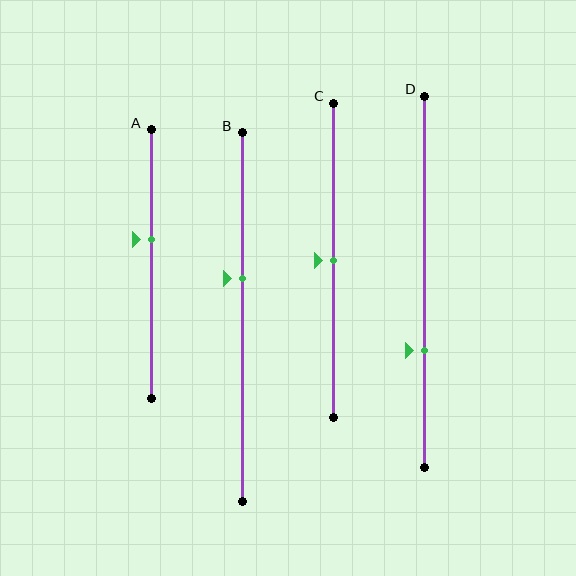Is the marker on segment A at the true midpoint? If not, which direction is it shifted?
No, the marker on segment A is shifted upward by about 9% of the segment length.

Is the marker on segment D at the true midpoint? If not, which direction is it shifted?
No, the marker on segment D is shifted downward by about 19% of the segment length.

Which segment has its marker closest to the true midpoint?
Segment C has its marker closest to the true midpoint.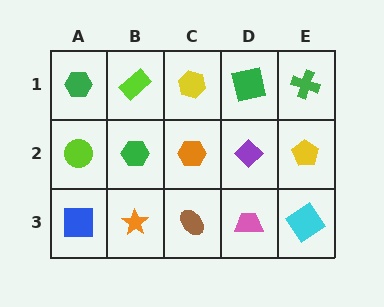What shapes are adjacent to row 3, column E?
A yellow pentagon (row 2, column E), a pink trapezoid (row 3, column D).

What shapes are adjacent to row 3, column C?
An orange hexagon (row 2, column C), an orange star (row 3, column B), a pink trapezoid (row 3, column D).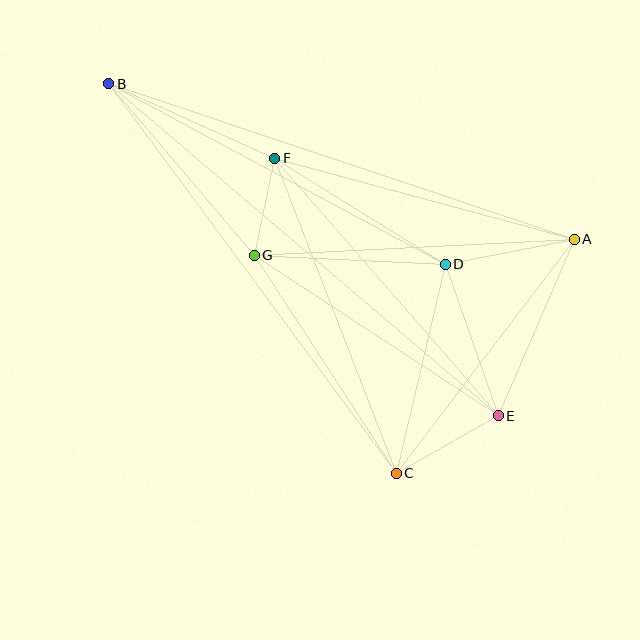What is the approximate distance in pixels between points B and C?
The distance between B and C is approximately 484 pixels.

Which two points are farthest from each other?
Points B and E are farthest from each other.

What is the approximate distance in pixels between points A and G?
The distance between A and G is approximately 320 pixels.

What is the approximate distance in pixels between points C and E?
The distance between C and E is approximately 117 pixels.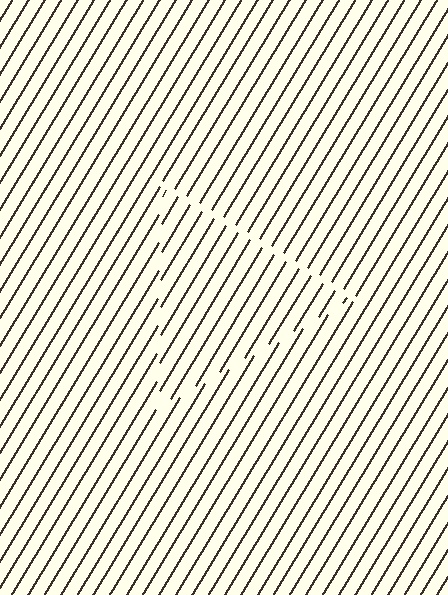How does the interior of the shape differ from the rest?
The interior of the shape contains the same grating, shifted by half a period — the contour is defined by the phase discontinuity where line-ends from the inner and outer gratings abut.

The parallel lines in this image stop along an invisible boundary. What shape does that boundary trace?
An illusory triangle. The interior of the shape contains the same grating, shifted by half a period — the contour is defined by the phase discontinuity where line-ends from the inner and outer gratings abut.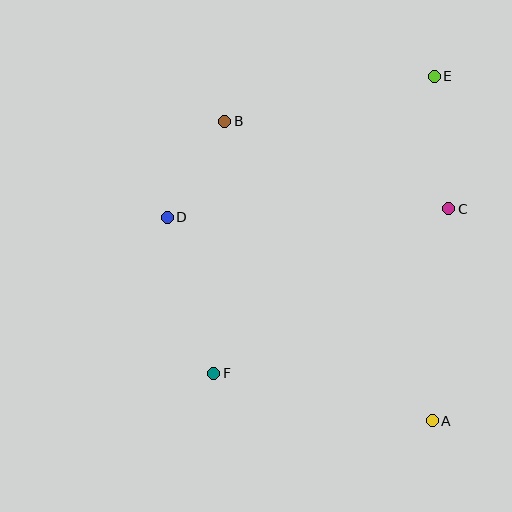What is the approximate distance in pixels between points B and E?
The distance between B and E is approximately 214 pixels.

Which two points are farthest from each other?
Points E and F are farthest from each other.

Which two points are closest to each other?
Points B and D are closest to each other.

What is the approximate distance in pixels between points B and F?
The distance between B and F is approximately 252 pixels.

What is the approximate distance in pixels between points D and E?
The distance between D and E is approximately 302 pixels.